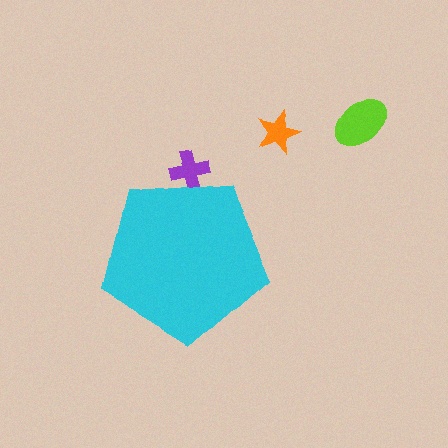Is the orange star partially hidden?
No, the orange star is fully visible.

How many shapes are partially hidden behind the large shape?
1 shape is partially hidden.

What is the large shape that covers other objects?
A cyan pentagon.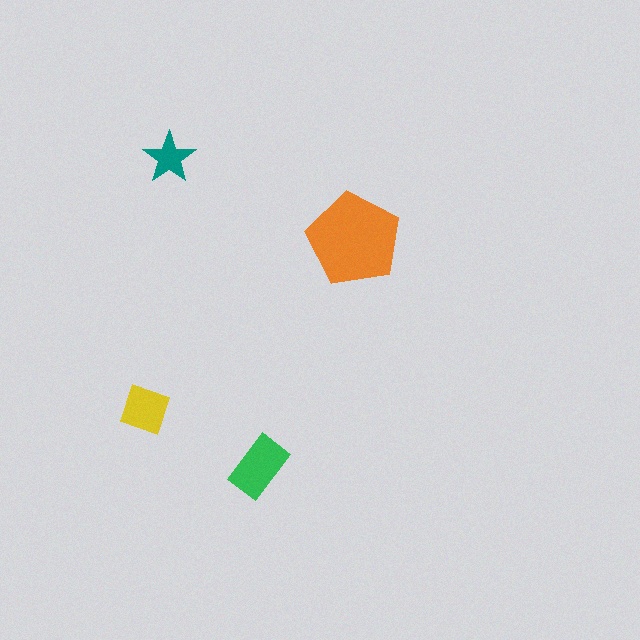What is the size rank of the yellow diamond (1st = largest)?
3rd.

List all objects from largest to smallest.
The orange pentagon, the green rectangle, the yellow diamond, the teal star.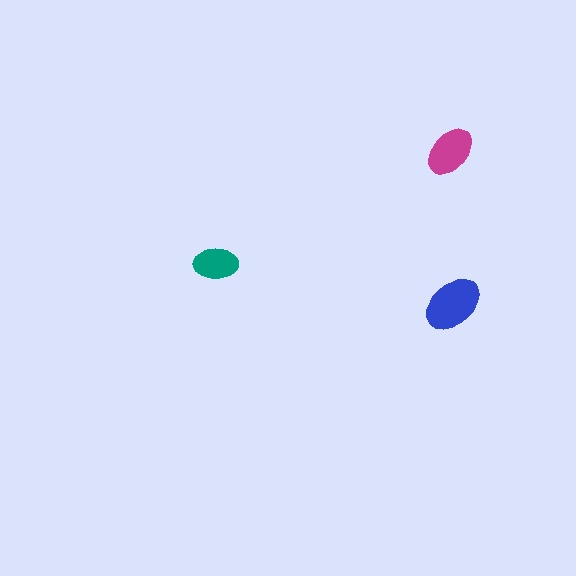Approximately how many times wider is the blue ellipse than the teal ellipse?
About 1.5 times wider.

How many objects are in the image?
There are 3 objects in the image.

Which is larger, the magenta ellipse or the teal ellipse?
The magenta one.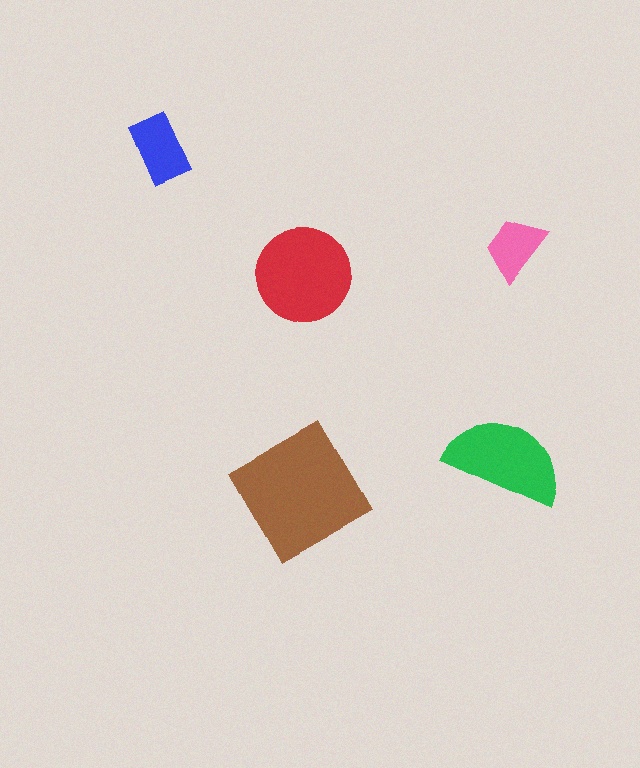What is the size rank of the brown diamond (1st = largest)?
1st.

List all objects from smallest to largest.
The pink trapezoid, the blue rectangle, the green semicircle, the red circle, the brown diamond.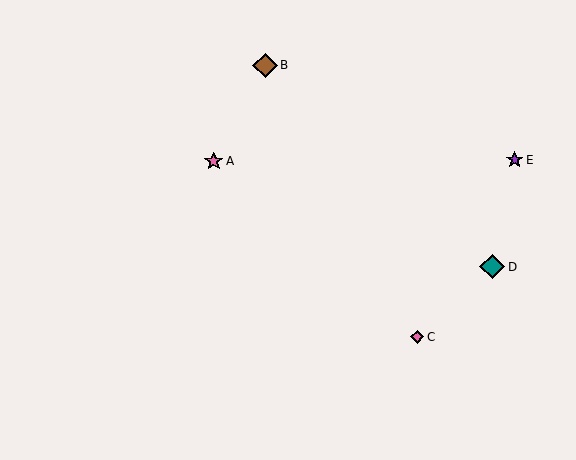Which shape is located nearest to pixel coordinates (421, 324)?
The pink diamond (labeled C) at (417, 337) is nearest to that location.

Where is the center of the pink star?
The center of the pink star is at (214, 161).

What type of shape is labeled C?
Shape C is a pink diamond.